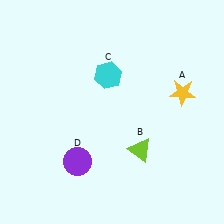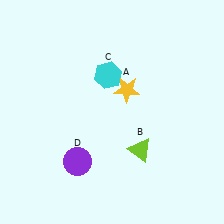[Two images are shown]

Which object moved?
The yellow star (A) moved left.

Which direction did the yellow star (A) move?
The yellow star (A) moved left.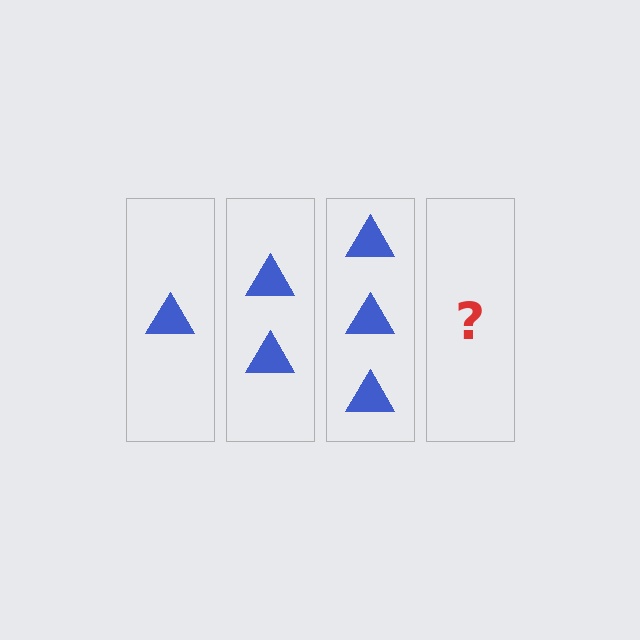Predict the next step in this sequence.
The next step is 4 triangles.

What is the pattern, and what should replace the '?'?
The pattern is that each step adds one more triangle. The '?' should be 4 triangles.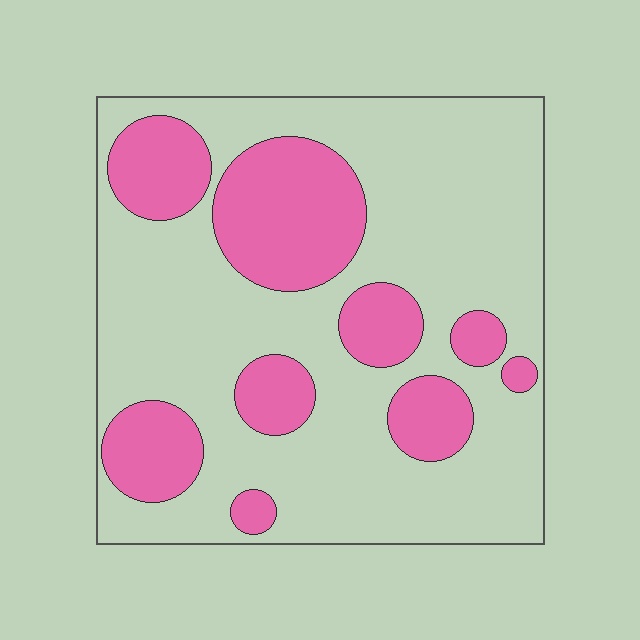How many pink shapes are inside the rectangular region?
9.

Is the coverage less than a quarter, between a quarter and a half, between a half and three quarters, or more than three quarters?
Between a quarter and a half.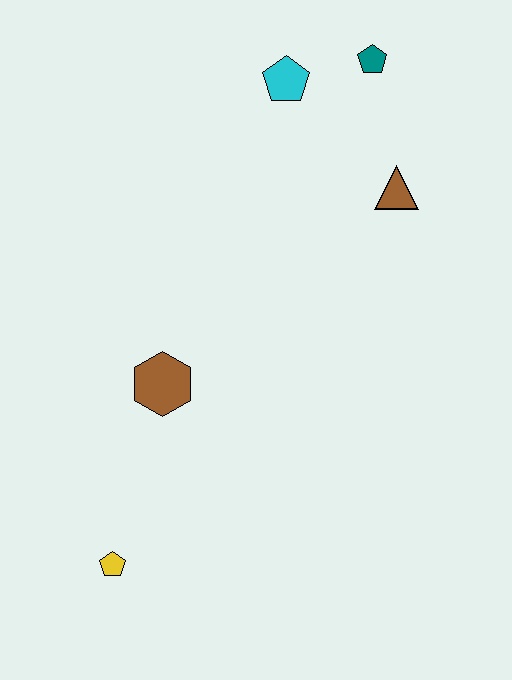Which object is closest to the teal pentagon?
The cyan pentagon is closest to the teal pentagon.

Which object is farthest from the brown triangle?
The yellow pentagon is farthest from the brown triangle.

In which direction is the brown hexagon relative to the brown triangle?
The brown hexagon is to the left of the brown triangle.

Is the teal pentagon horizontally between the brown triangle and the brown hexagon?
Yes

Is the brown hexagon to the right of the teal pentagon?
No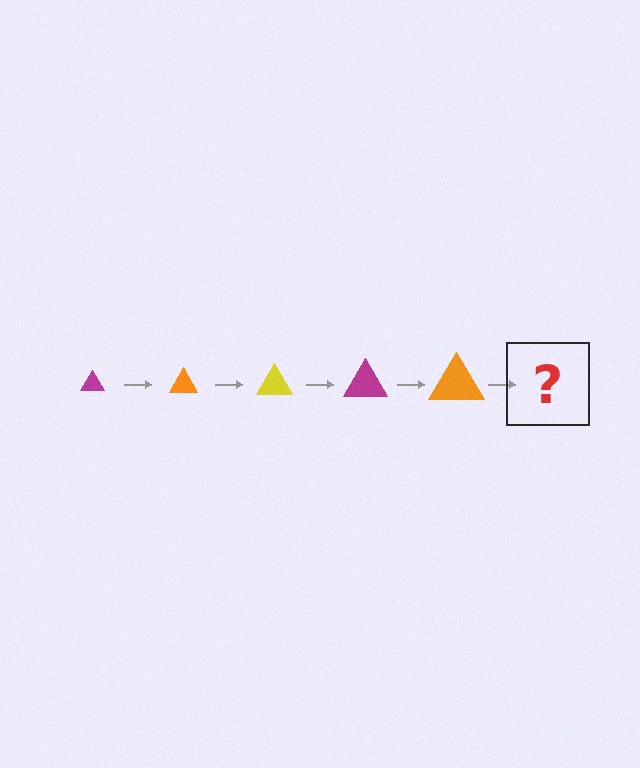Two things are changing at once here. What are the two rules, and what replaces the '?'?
The two rules are that the triangle grows larger each step and the color cycles through magenta, orange, and yellow. The '?' should be a yellow triangle, larger than the previous one.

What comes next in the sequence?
The next element should be a yellow triangle, larger than the previous one.